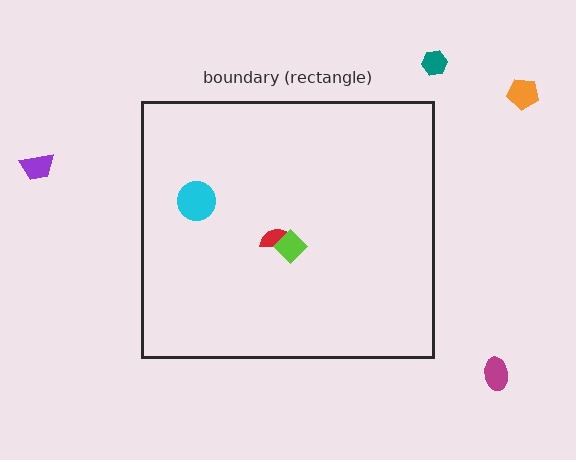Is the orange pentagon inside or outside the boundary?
Outside.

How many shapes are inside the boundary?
3 inside, 4 outside.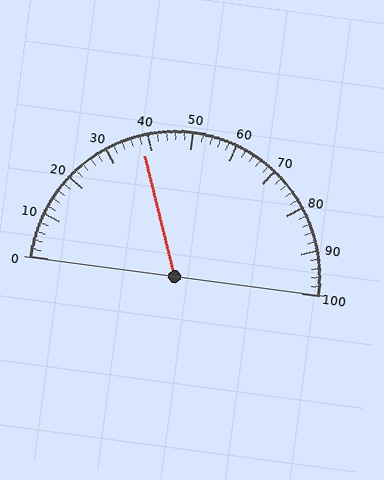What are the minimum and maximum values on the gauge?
The gauge ranges from 0 to 100.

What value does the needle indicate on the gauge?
The needle indicates approximately 38.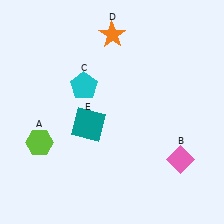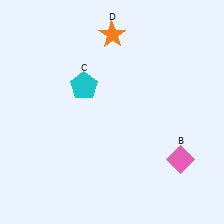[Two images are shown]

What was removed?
The lime hexagon (A), the teal square (E) were removed in Image 2.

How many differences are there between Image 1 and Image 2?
There are 2 differences between the two images.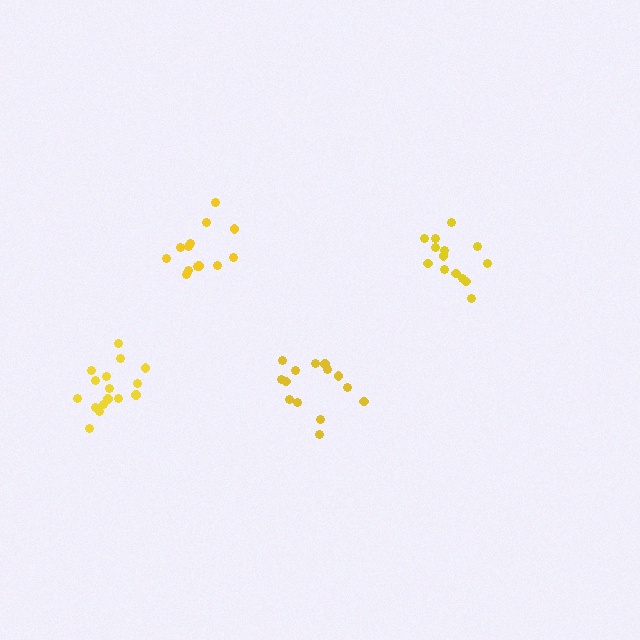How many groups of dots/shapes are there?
There are 4 groups.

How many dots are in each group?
Group 1: 13 dots, Group 2: 16 dots, Group 3: 14 dots, Group 4: 14 dots (57 total).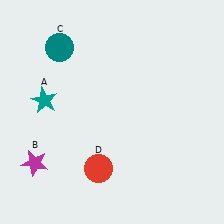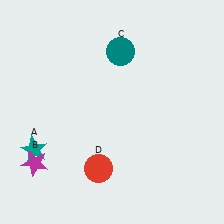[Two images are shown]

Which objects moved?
The objects that moved are: the teal star (A), the teal circle (C).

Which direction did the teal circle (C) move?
The teal circle (C) moved right.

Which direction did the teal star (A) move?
The teal star (A) moved down.